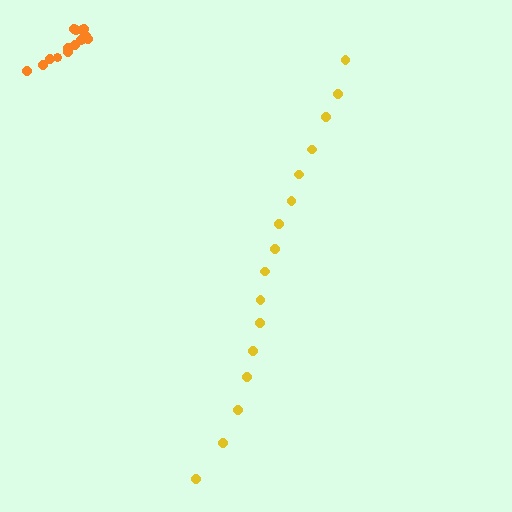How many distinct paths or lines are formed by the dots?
There are 2 distinct paths.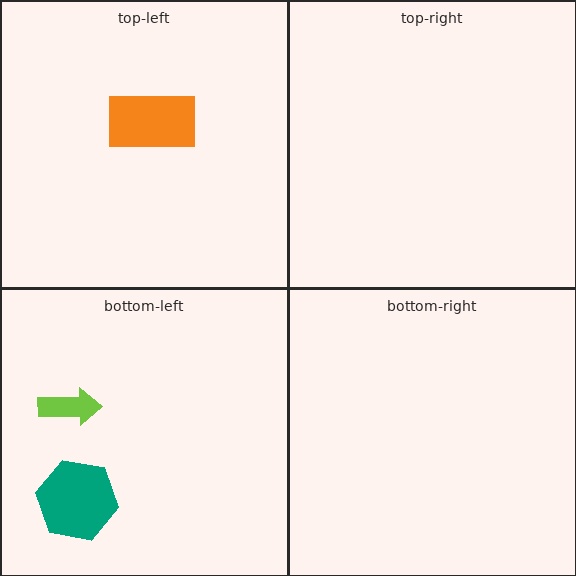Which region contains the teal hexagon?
The bottom-left region.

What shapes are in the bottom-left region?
The teal hexagon, the lime arrow.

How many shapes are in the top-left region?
1.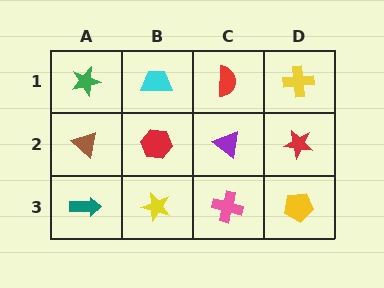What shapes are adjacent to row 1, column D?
A red star (row 2, column D), a red semicircle (row 1, column C).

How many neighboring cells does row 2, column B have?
4.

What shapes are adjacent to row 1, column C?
A purple triangle (row 2, column C), a cyan trapezoid (row 1, column B), a yellow cross (row 1, column D).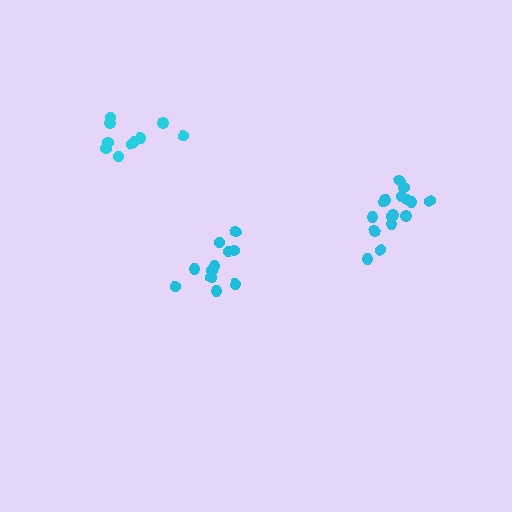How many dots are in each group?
Group 1: 11 dots, Group 2: 11 dots, Group 3: 16 dots (38 total).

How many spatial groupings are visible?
There are 3 spatial groupings.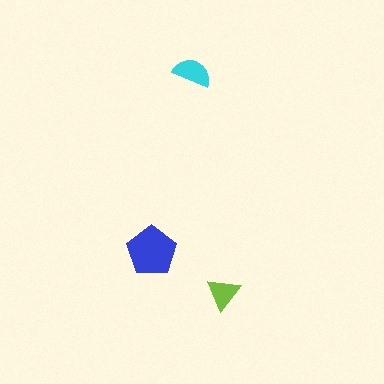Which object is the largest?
The blue pentagon.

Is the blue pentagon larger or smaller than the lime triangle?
Larger.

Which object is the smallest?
The lime triangle.